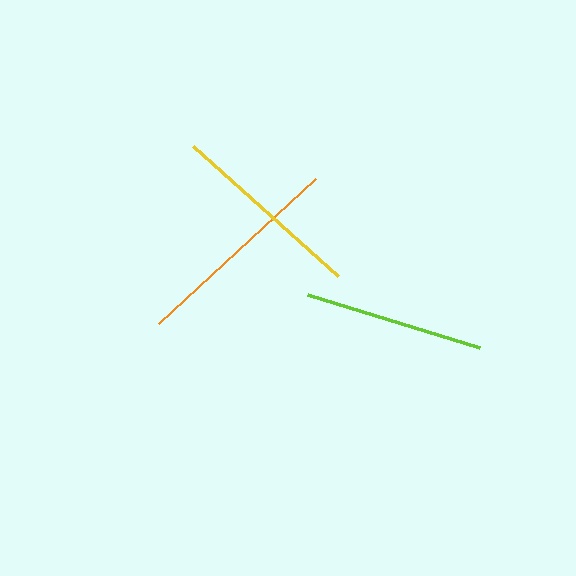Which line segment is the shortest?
The lime line is the shortest at approximately 181 pixels.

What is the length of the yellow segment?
The yellow segment is approximately 195 pixels long.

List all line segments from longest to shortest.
From longest to shortest: orange, yellow, lime.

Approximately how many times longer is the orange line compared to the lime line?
The orange line is approximately 1.2 times the length of the lime line.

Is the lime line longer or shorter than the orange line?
The orange line is longer than the lime line.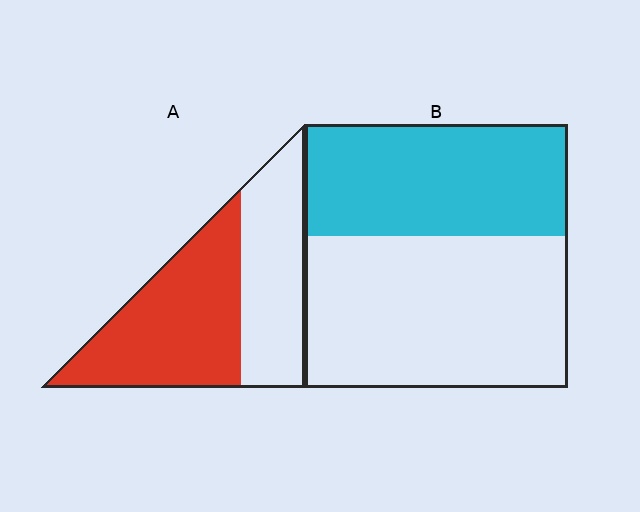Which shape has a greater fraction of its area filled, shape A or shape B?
Shape A.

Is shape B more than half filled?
No.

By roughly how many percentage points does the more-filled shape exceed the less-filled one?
By roughly 15 percentage points (A over B).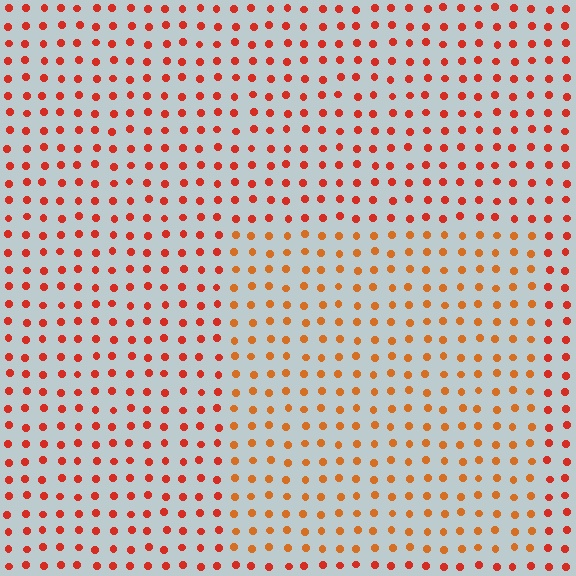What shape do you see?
I see a rectangle.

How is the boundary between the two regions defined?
The boundary is defined purely by a slight shift in hue (about 22 degrees). Spacing, size, and orientation are identical on both sides.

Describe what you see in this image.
The image is filled with small red elements in a uniform arrangement. A rectangle-shaped region is visible where the elements are tinted to a slightly different hue, forming a subtle color boundary.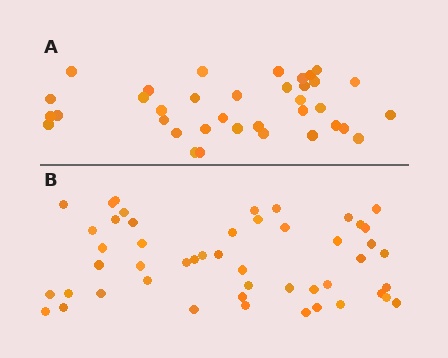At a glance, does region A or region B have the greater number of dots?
Region B (the bottom region) has more dots.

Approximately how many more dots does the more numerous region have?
Region B has approximately 15 more dots than region A.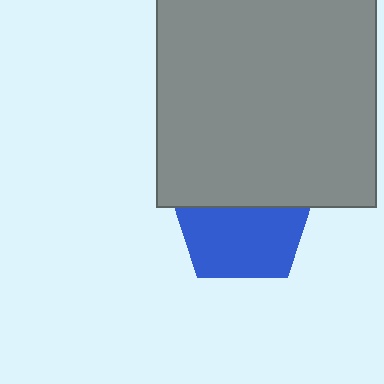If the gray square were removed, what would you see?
You would see the complete blue pentagon.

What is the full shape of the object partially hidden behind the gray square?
The partially hidden object is a blue pentagon.